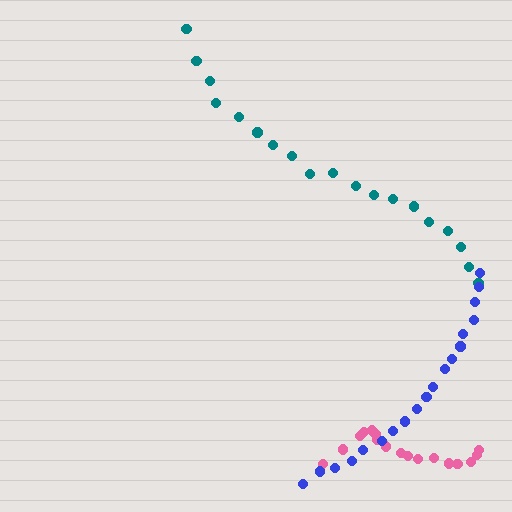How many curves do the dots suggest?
There are 3 distinct paths.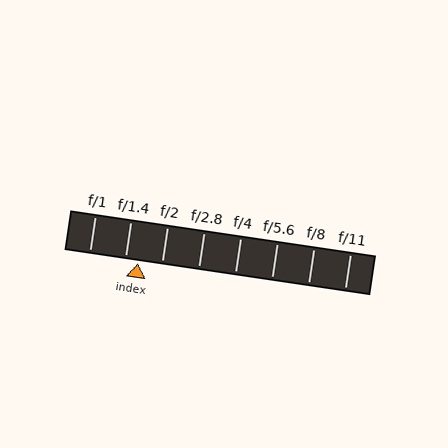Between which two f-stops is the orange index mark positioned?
The index mark is between f/1.4 and f/2.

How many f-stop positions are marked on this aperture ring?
There are 8 f-stop positions marked.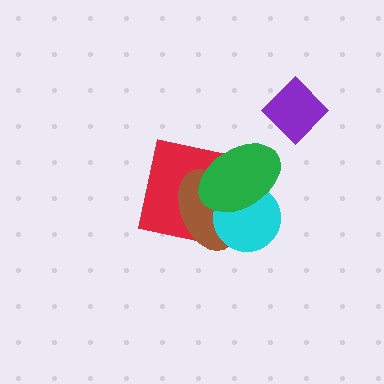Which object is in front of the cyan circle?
The green ellipse is in front of the cyan circle.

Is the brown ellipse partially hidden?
Yes, it is partially covered by another shape.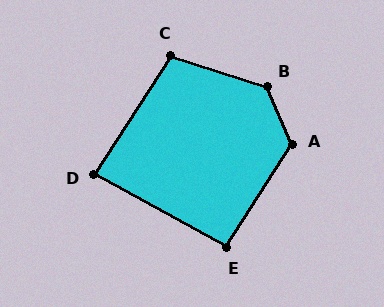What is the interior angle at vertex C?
Approximately 105 degrees (obtuse).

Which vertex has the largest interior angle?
B, at approximately 131 degrees.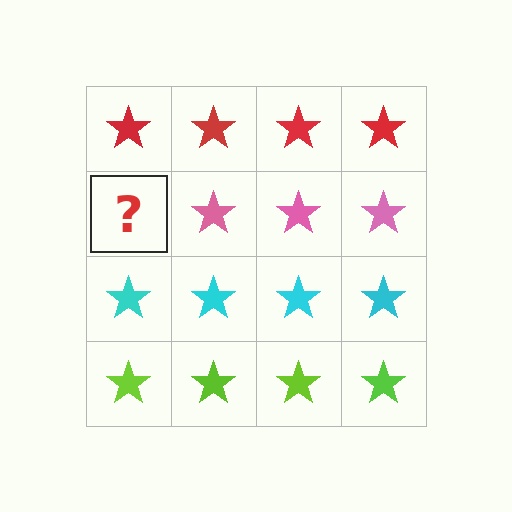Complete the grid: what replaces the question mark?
The question mark should be replaced with a pink star.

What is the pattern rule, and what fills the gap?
The rule is that each row has a consistent color. The gap should be filled with a pink star.